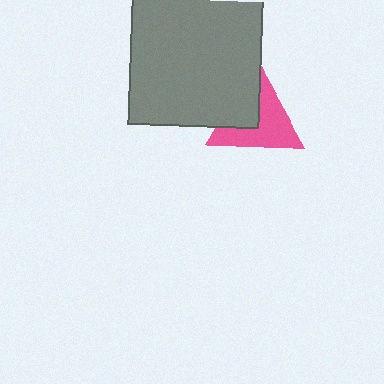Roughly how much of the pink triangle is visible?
About half of it is visible (roughly 62%).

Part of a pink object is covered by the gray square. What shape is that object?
It is a triangle.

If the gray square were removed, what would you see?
You would see the complete pink triangle.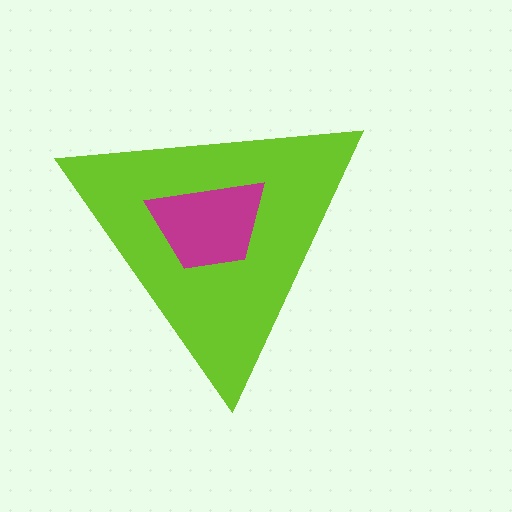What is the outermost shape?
The lime triangle.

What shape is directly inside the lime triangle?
The magenta trapezoid.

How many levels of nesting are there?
2.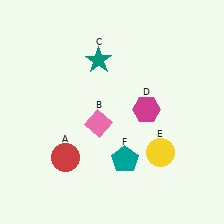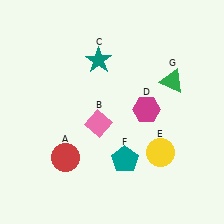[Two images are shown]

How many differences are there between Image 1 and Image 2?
There is 1 difference between the two images.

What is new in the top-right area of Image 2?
A green triangle (G) was added in the top-right area of Image 2.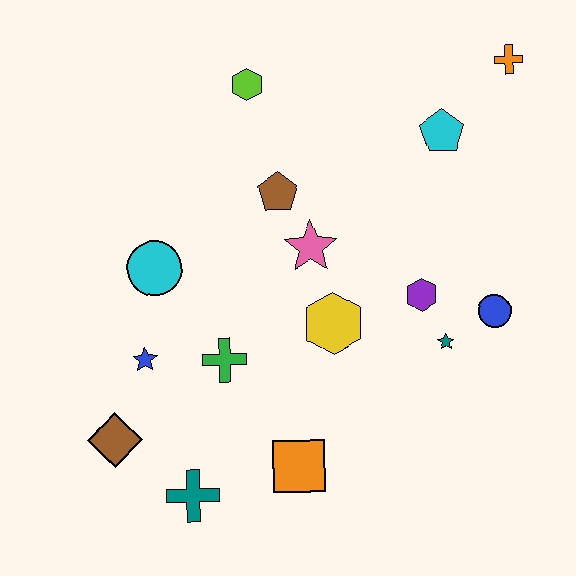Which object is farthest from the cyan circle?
The orange cross is farthest from the cyan circle.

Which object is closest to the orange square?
The teal cross is closest to the orange square.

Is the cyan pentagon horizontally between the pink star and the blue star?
No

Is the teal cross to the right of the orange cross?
No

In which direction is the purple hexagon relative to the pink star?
The purple hexagon is to the right of the pink star.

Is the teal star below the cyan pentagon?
Yes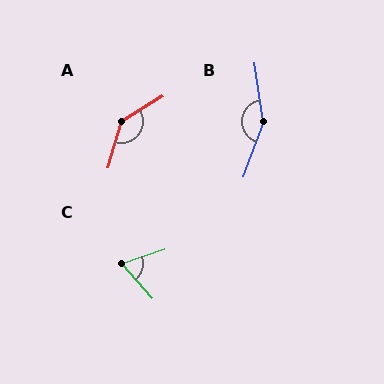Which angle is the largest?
B, at approximately 151 degrees.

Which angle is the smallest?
C, at approximately 67 degrees.